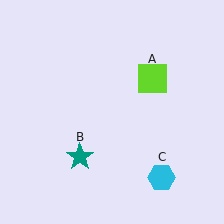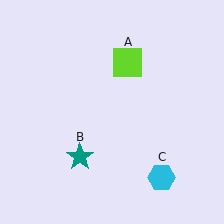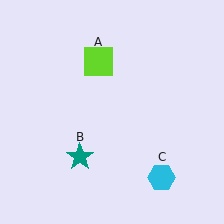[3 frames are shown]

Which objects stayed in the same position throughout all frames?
Teal star (object B) and cyan hexagon (object C) remained stationary.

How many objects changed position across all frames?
1 object changed position: lime square (object A).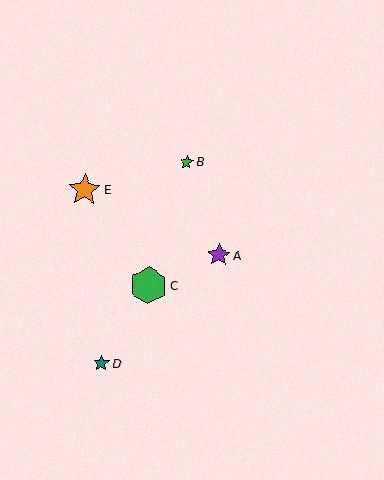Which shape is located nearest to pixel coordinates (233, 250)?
The purple star (labeled A) at (219, 255) is nearest to that location.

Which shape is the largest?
The green hexagon (labeled C) is the largest.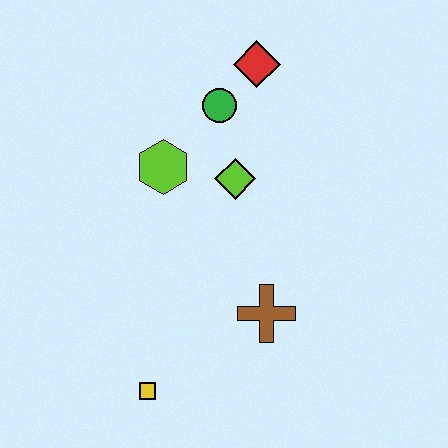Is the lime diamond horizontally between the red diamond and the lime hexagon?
Yes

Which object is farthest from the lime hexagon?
The yellow square is farthest from the lime hexagon.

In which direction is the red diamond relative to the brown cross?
The red diamond is above the brown cross.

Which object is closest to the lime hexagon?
The lime diamond is closest to the lime hexagon.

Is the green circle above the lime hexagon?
Yes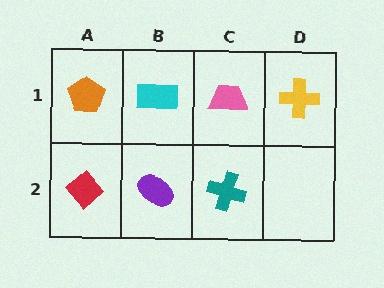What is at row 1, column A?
An orange pentagon.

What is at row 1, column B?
A cyan rectangle.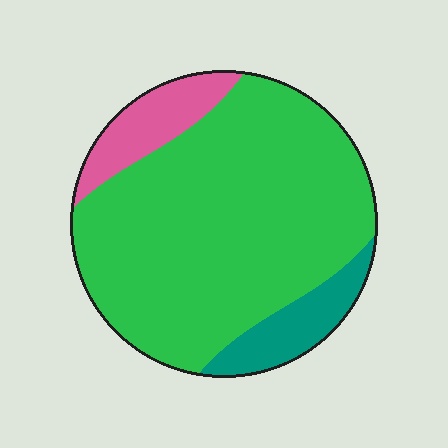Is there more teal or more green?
Green.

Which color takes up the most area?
Green, at roughly 80%.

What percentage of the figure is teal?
Teal takes up less than a sixth of the figure.